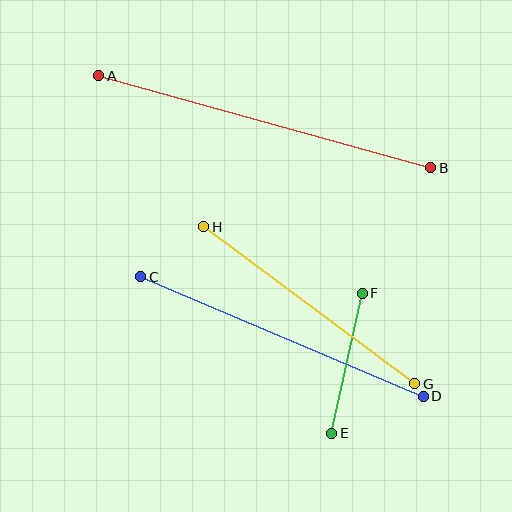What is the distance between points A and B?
The distance is approximately 344 pixels.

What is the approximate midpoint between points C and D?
The midpoint is at approximately (282, 337) pixels.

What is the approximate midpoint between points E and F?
The midpoint is at approximately (347, 363) pixels.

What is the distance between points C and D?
The distance is approximately 307 pixels.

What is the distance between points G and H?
The distance is approximately 263 pixels.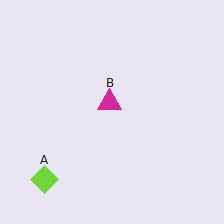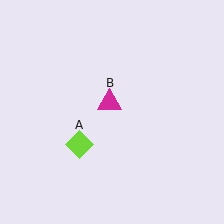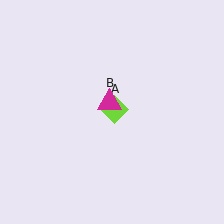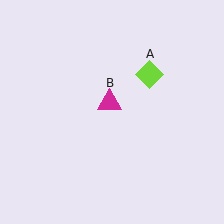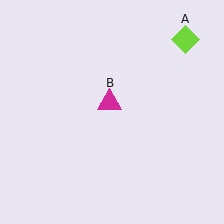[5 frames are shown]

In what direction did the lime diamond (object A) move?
The lime diamond (object A) moved up and to the right.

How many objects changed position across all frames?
1 object changed position: lime diamond (object A).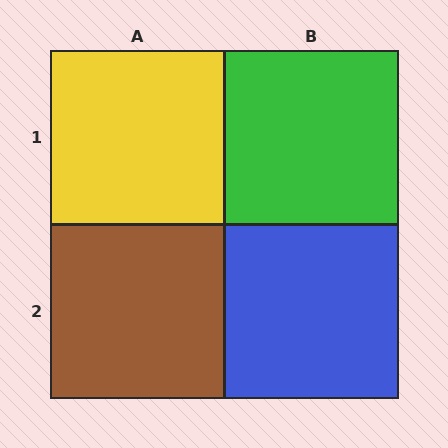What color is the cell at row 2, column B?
Blue.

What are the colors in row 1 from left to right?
Yellow, green.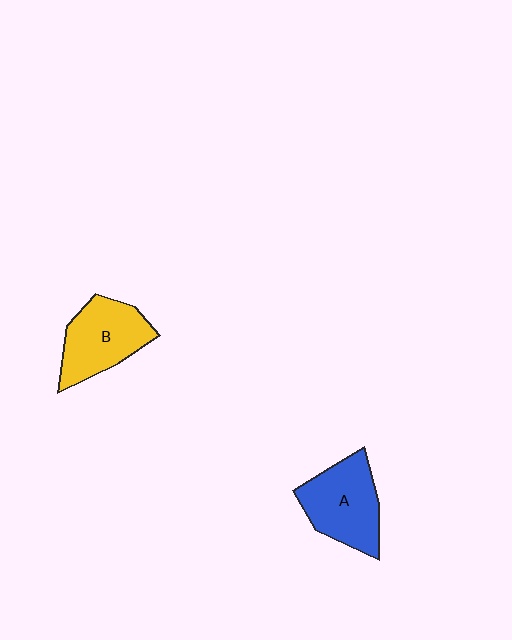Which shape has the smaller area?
Shape B (yellow).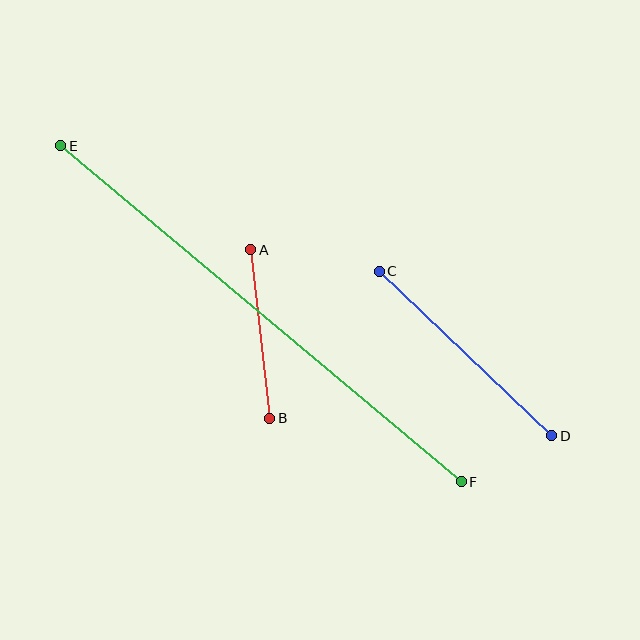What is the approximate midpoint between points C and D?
The midpoint is at approximately (465, 353) pixels.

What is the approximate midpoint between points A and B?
The midpoint is at approximately (260, 334) pixels.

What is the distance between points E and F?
The distance is approximately 523 pixels.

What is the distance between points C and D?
The distance is approximately 239 pixels.